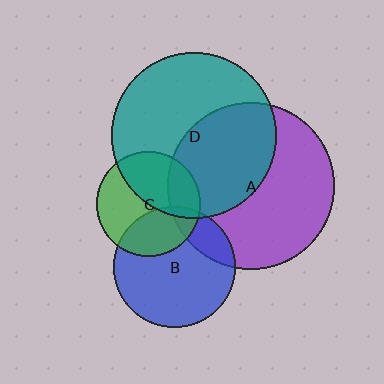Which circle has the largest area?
Circle A (purple).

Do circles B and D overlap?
Yes.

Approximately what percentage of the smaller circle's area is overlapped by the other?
Approximately 5%.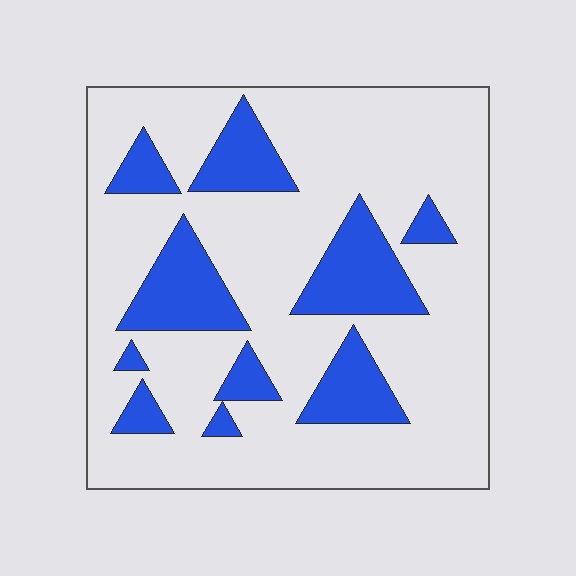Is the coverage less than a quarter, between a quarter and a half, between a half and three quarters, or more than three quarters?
Less than a quarter.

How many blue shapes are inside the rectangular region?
10.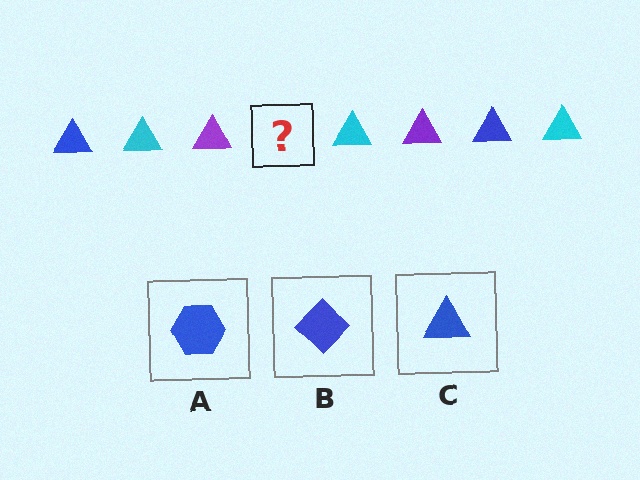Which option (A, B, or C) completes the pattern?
C.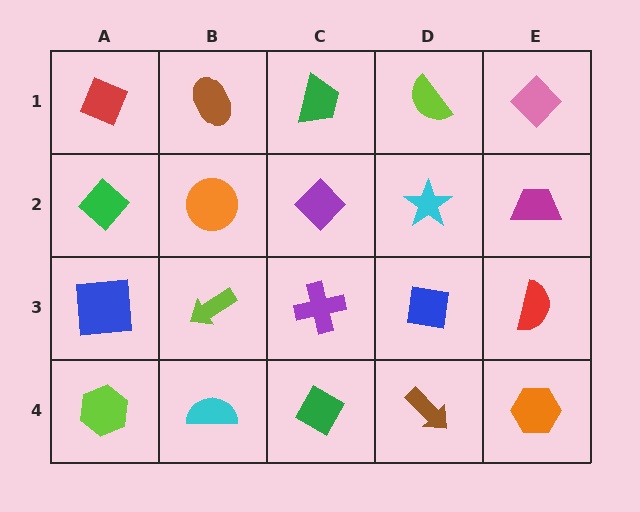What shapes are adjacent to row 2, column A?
A red diamond (row 1, column A), a blue square (row 3, column A), an orange circle (row 2, column B).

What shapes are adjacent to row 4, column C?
A purple cross (row 3, column C), a cyan semicircle (row 4, column B), a brown arrow (row 4, column D).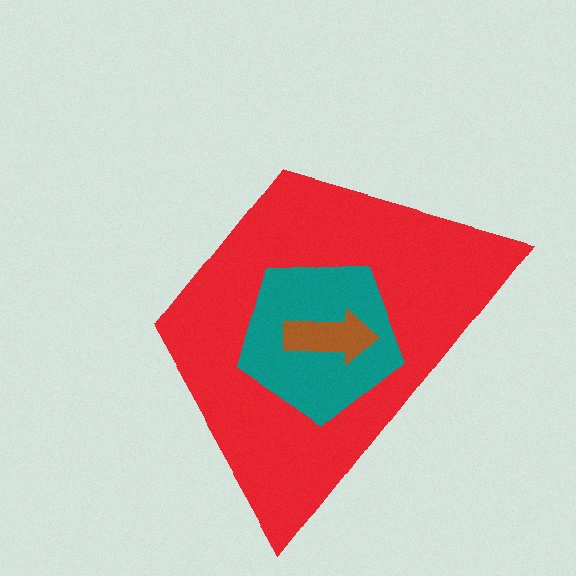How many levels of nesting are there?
3.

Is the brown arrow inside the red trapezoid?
Yes.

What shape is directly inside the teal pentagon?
The brown arrow.